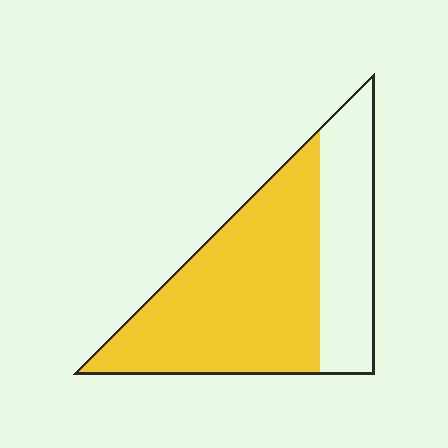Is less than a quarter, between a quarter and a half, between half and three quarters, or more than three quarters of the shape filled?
Between half and three quarters.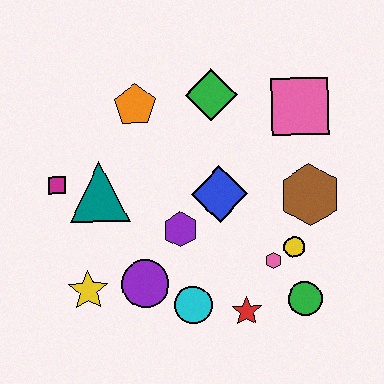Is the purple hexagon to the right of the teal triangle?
Yes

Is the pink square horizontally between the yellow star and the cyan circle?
No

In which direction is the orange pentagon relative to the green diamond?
The orange pentagon is to the left of the green diamond.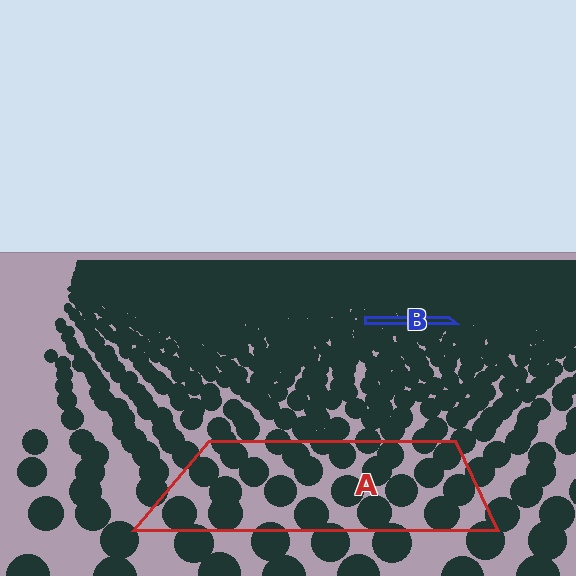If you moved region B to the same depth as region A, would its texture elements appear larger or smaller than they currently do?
They would appear larger. At a closer depth, the same texture elements are projected at a bigger on-screen size.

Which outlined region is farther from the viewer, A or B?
Region B is farther from the viewer — the texture elements inside it appear smaller and more densely packed.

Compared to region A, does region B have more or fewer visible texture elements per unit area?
Region B has more texture elements per unit area — they are packed more densely because it is farther away.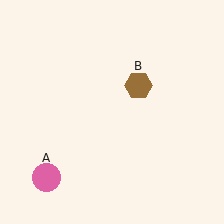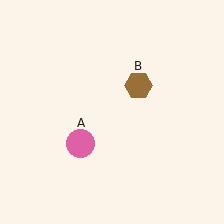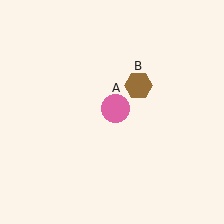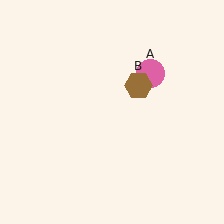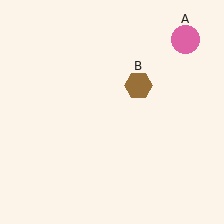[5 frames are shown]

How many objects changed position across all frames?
1 object changed position: pink circle (object A).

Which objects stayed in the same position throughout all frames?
Brown hexagon (object B) remained stationary.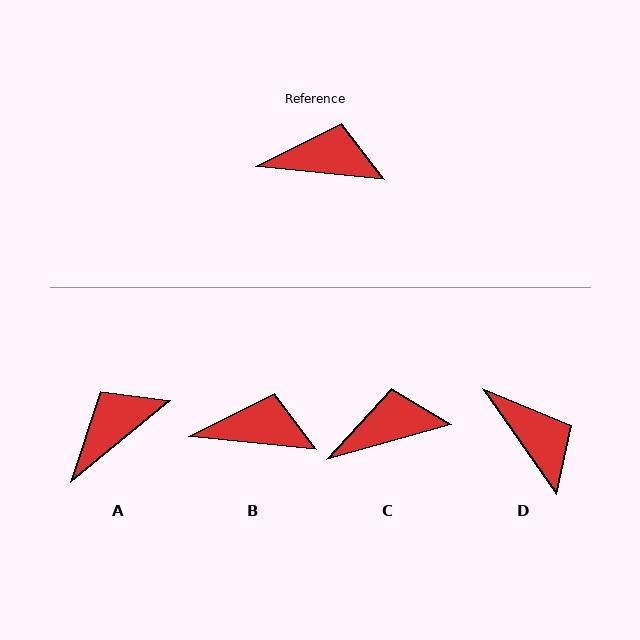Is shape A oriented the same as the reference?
No, it is off by about 45 degrees.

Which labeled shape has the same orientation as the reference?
B.